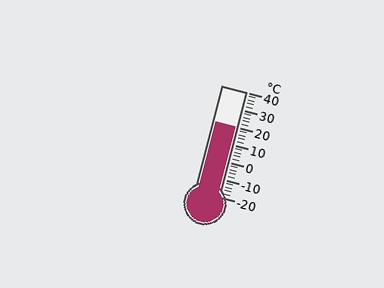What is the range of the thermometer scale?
The thermometer scale ranges from -20°C to 40°C.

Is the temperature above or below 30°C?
The temperature is below 30°C.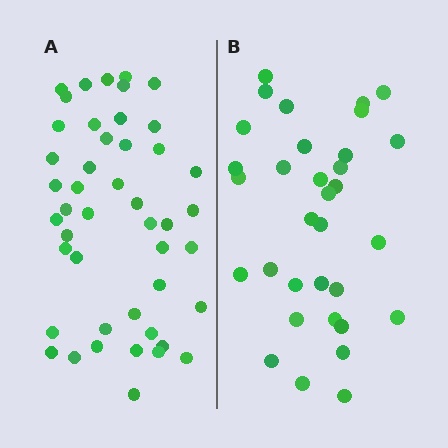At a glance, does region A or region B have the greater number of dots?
Region A (the left region) has more dots.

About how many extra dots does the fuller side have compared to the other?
Region A has approximately 15 more dots than region B.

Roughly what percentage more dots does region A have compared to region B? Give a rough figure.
About 40% more.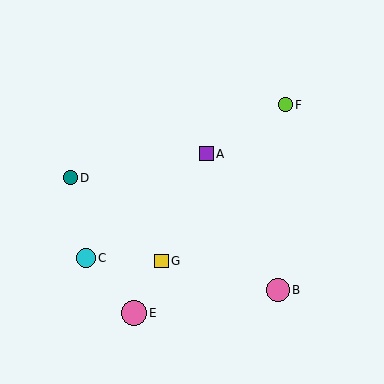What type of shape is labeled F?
Shape F is a lime circle.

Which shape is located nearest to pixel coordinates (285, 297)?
The pink circle (labeled B) at (278, 290) is nearest to that location.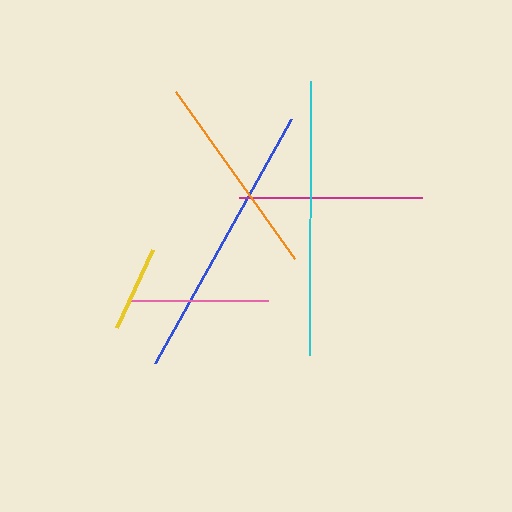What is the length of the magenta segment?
The magenta segment is approximately 183 pixels long.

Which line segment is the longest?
The blue line is the longest at approximately 279 pixels.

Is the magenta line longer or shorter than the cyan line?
The cyan line is longer than the magenta line.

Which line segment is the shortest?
The yellow line is the shortest at approximately 86 pixels.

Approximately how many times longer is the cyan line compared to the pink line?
The cyan line is approximately 2.0 times the length of the pink line.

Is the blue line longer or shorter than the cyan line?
The blue line is longer than the cyan line.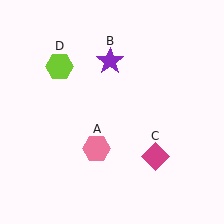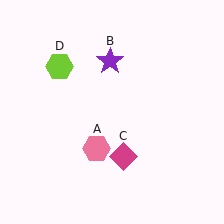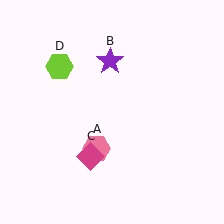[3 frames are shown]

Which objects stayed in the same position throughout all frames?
Pink hexagon (object A) and purple star (object B) and lime hexagon (object D) remained stationary.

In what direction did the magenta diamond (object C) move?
The magenta diamond (object C) moved left.